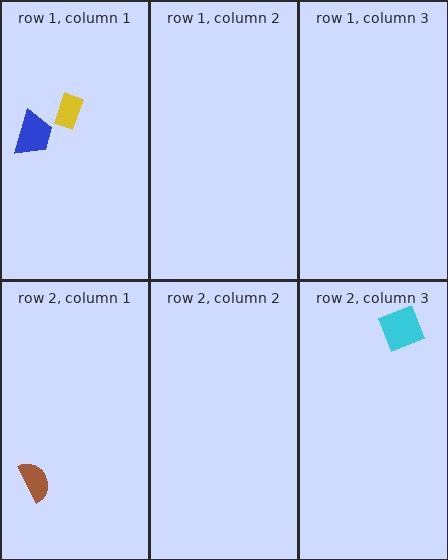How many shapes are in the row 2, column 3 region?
1.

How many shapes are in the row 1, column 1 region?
2.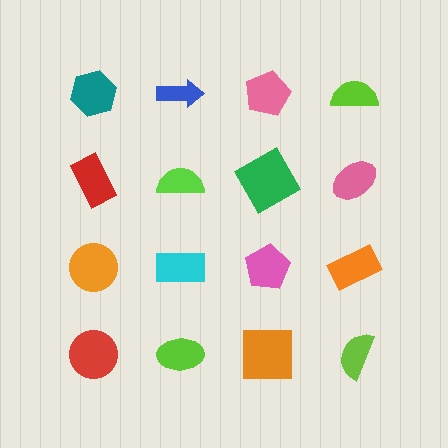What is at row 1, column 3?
A pink pentagon.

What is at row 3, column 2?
A cyan rectangle.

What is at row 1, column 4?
A lime semicircle.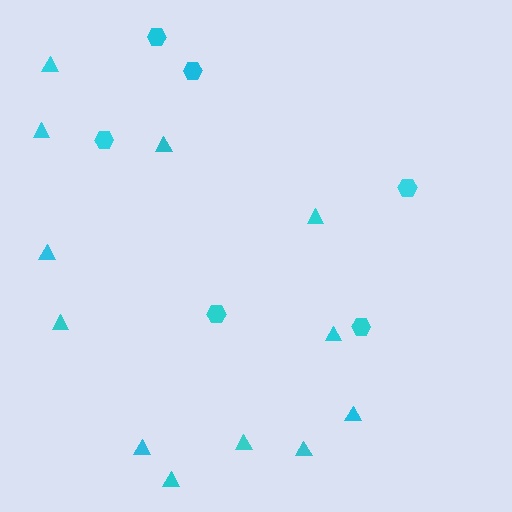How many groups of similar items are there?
There are 2 groups: one group of triangles (12) and one group of hexagons (6).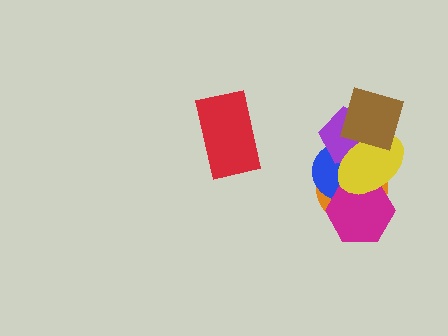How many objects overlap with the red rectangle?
0 objects overlap with the red rectangle.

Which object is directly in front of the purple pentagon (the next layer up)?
The yellow ellipse is directly in front of the purple pentagon.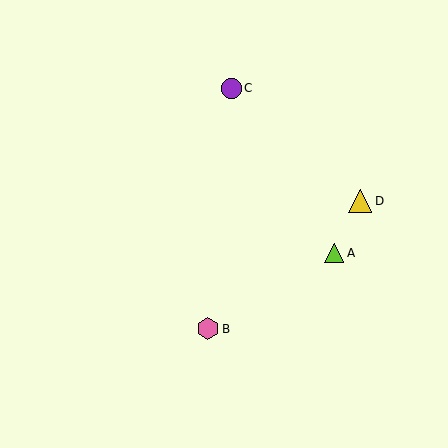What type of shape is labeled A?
Shape A is a lime triangle.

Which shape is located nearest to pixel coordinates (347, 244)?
The lime triangle (labeled A) at (334, 253) is nearest to that location.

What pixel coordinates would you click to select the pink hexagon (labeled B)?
Click at (208, 329) to select the pink hexagon B.